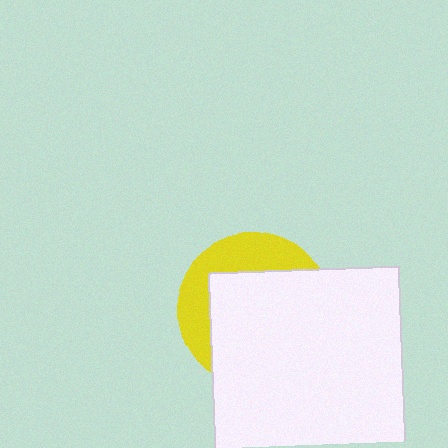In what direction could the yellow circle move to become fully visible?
The yellow circle could move toward the upper-left. That would shift it out from behind the white rectangle entirely.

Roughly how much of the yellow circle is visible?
A small part of it is visible (roughly 33%).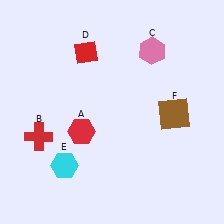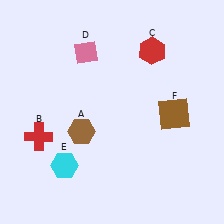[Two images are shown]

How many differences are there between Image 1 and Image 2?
There are 3 differences between the two images.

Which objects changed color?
A changed from red to brown. C changed from pink to red. D changed from red to pink.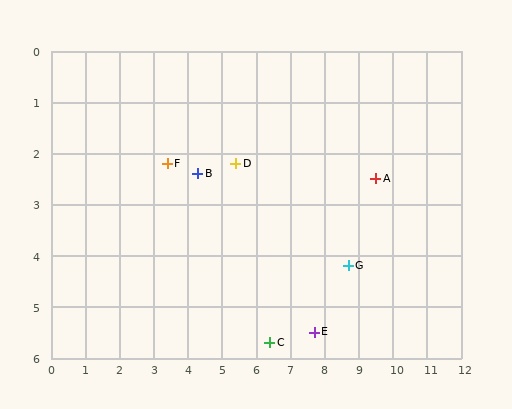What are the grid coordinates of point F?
Point F is at approximately (3.4, 2.2).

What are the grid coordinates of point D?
Point D is at approximately (5.4, 2.2).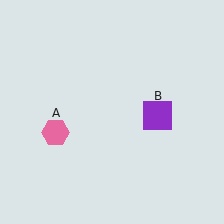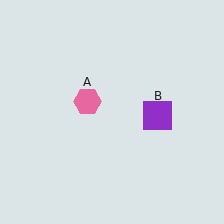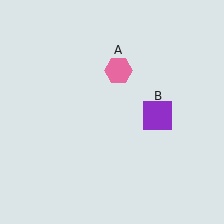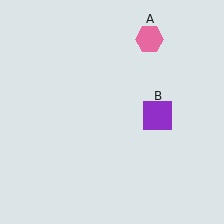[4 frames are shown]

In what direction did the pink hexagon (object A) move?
The pink hexagon (object A) moved up and to the right.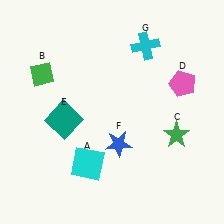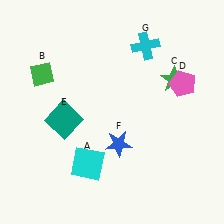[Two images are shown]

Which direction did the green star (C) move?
The green star (C) moved up.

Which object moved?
The green star (C) moved up.